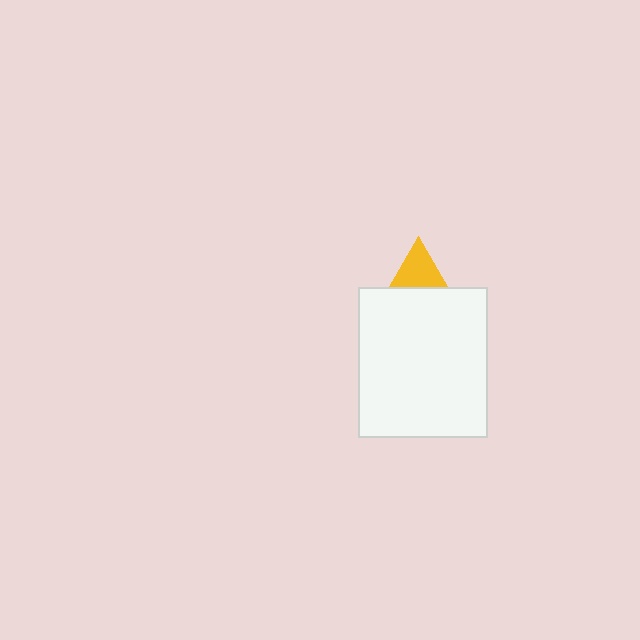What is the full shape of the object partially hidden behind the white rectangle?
The partially hidden object is a yellow triangle.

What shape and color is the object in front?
The object in front is a white rectangle.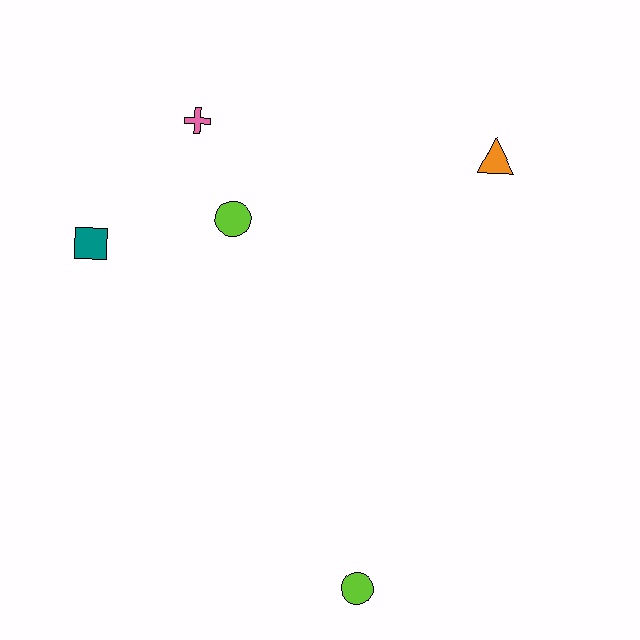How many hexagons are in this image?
There are no hexagons.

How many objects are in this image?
There are 5 objects.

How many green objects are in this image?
There are no green objects.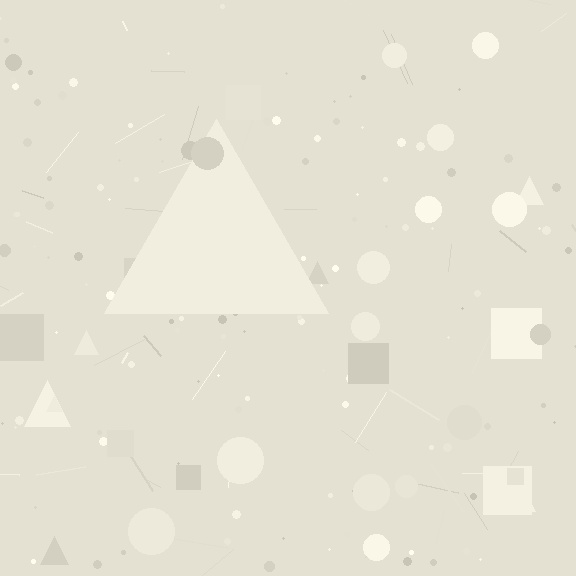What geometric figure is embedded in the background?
A triangle is embedded in the background.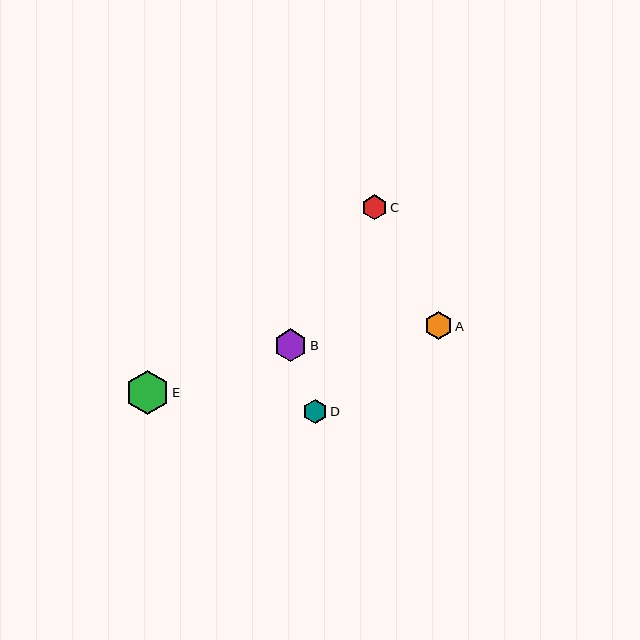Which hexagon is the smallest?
Hexagon D is the smallest with a size of approximately 25 pixels.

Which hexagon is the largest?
Hexagon E is the largest with a size of approximately 44 pixels.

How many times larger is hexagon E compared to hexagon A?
Hexagon E is approximately 1.6 times the size of hexagon A.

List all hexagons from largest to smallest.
From largest to smallest: E, B, A, C, D.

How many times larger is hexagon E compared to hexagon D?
Hexagon E is approximately 1.8 times the size of hexagon D.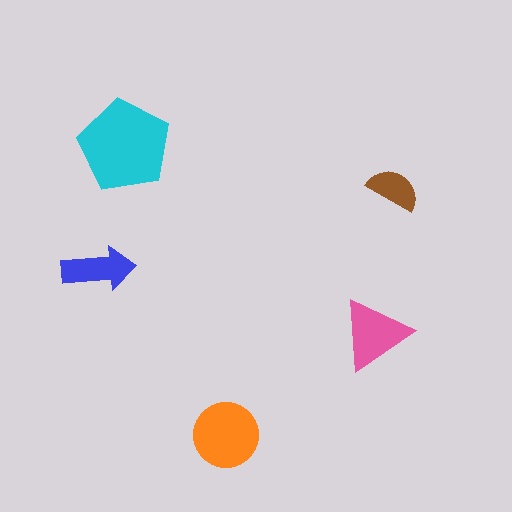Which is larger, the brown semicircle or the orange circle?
The orange circle.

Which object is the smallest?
The brown semicircle.